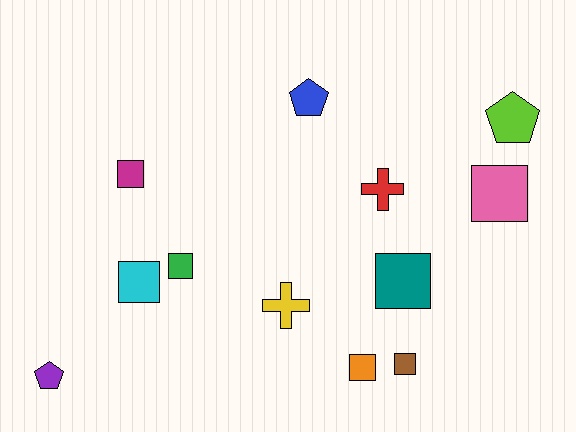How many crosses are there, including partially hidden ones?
There are 2 crosses.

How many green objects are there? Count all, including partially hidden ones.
There is 1 green object.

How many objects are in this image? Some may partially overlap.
There are 12 objects.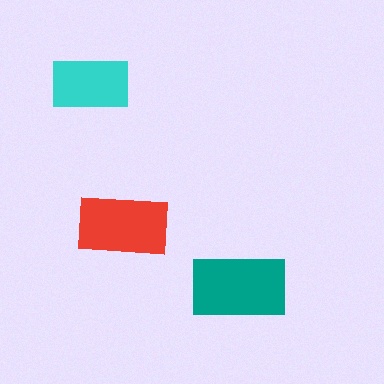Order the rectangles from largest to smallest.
the teal one, the red one, the cyan one.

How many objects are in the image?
There are 3 objects in the image.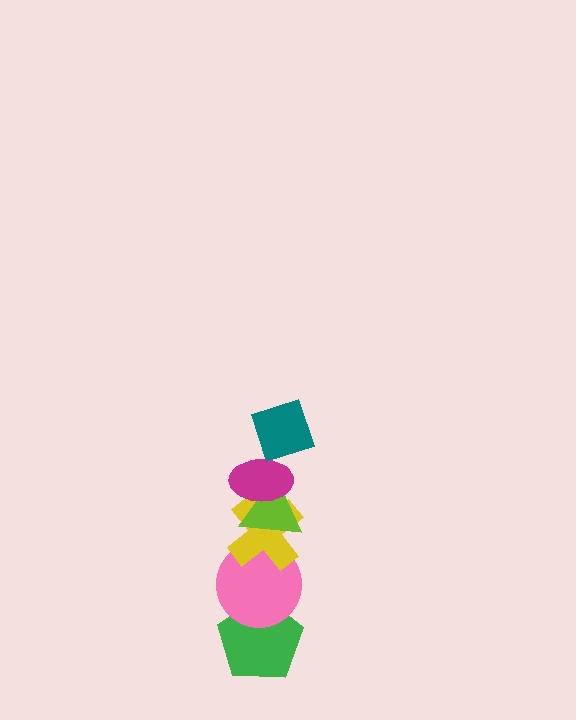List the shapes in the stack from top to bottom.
From top to bottom: the teal diamond, the magenta ellipse, the lime triangle, the yellow cross, the pink circle, the green pentagon.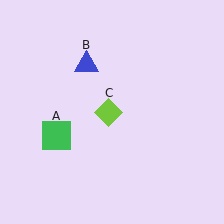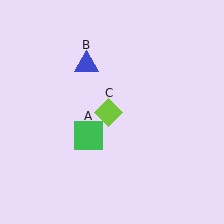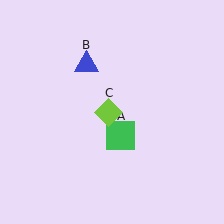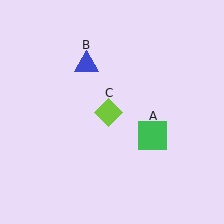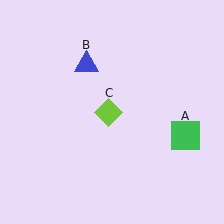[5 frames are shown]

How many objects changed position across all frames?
1 object changed position: green square (object A).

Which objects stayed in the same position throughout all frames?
Blue triangle (object B) and lime diamond (object C) remained stationary.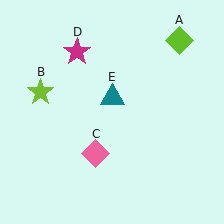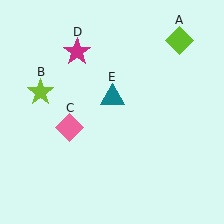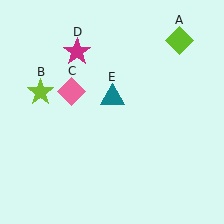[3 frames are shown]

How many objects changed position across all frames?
1 object changed position: pink diamond (object C).